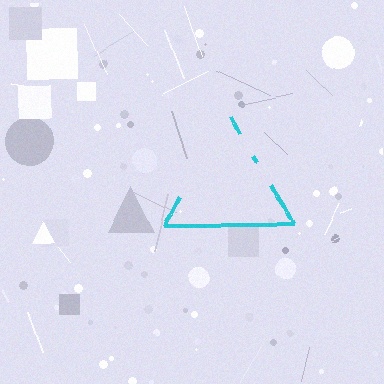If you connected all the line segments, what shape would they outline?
They would outline a triangle.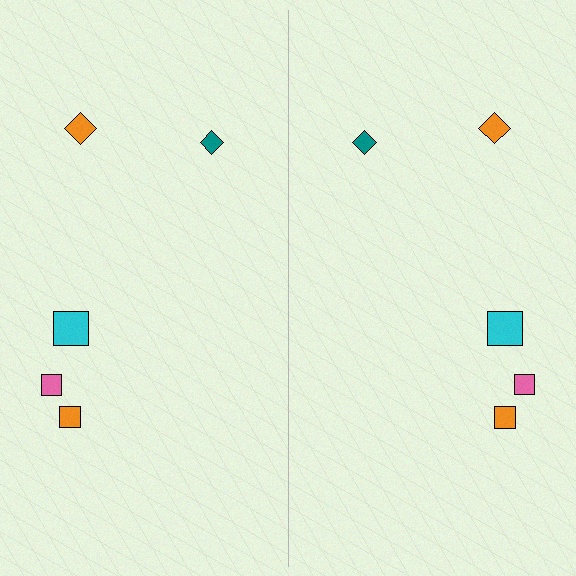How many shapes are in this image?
There are 10 shapes in this image.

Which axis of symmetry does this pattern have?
The pattern has a vertical axis of symmetry running through the center of the image.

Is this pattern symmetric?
Yes, this pattern has bilateral (reflection) symmetry.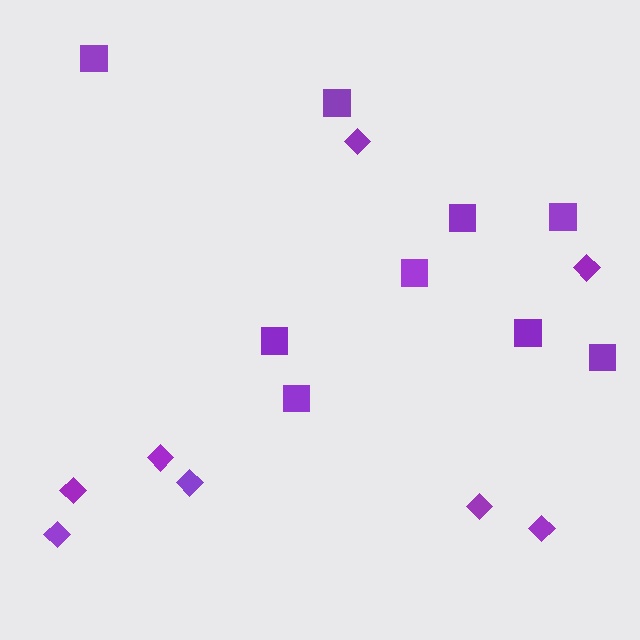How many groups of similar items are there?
There are 2 groups: one group of squares (9) and one group of diamonds (8).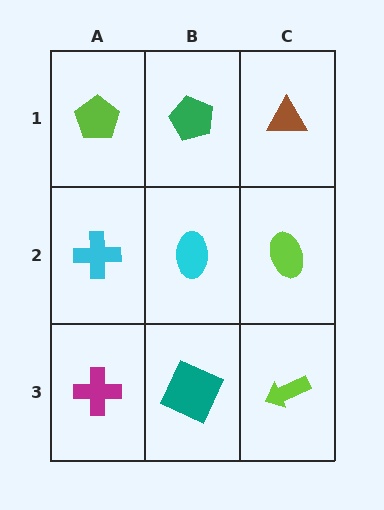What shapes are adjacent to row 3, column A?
A cyan cross (row 2, column A), a teal square (row 3, column B).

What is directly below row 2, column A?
A magenta cross.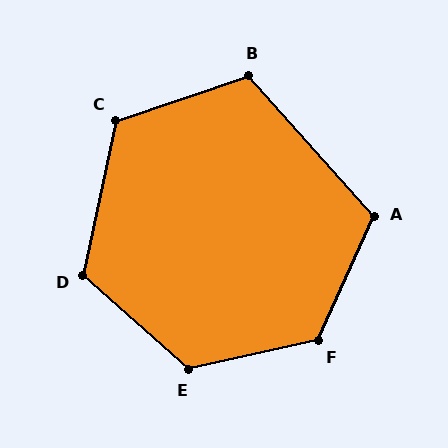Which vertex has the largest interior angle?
F, at approximately 127 degrees.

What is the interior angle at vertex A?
Approximately 114 degrees (obtuse).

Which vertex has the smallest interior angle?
B, at approximately 113 degrees.